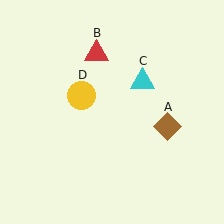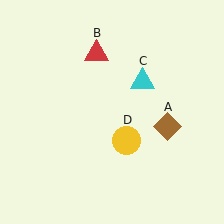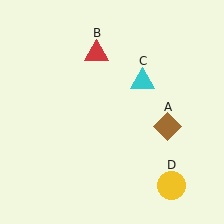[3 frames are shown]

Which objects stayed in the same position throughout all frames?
Brown diamond (object A) and red triangle (object B) and cyan triangle (object C) remained stationary.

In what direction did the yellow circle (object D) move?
The yellow circle (object D) moved down and to the right.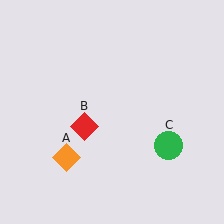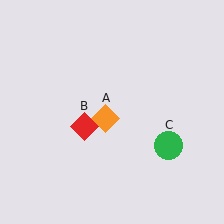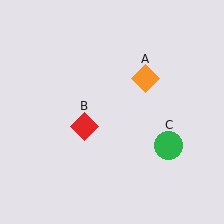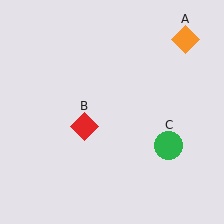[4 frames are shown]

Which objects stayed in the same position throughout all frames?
Red diamond (object B) and green circle (object C) remained stationary.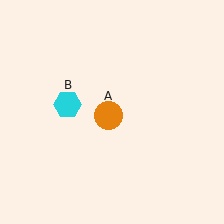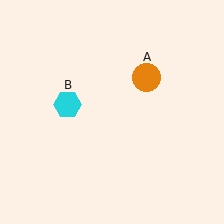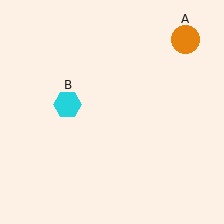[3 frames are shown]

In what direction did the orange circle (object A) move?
The orange circle (object A) moved up and to the right.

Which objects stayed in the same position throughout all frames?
Cyan hexagon (object B) remained stationary.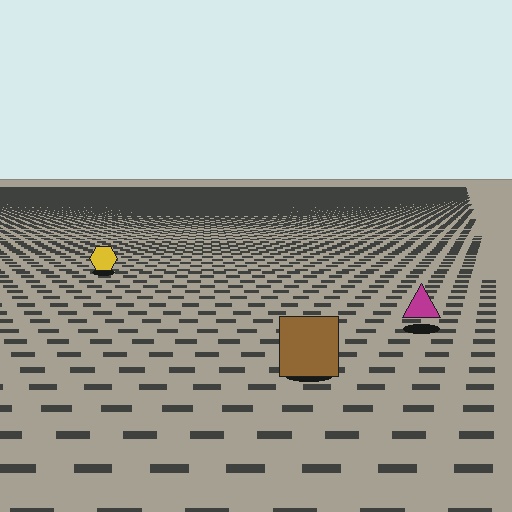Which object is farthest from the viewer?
The yellow hexagon is farthest from the viewer. It appears smaller and the ground texture around it is denser.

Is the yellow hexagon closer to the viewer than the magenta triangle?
No. The magenta triangle is closer — you can tell from the texture gradient: the ground texture is coarser near it.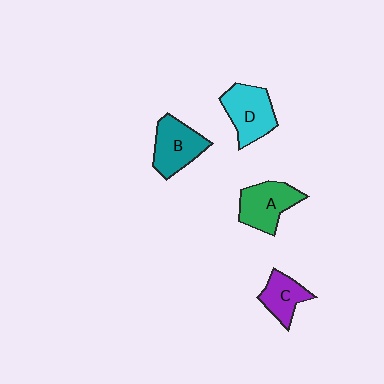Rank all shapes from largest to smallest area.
From largest to smallest: D (cyan), B (teal), A (green), C (purple).